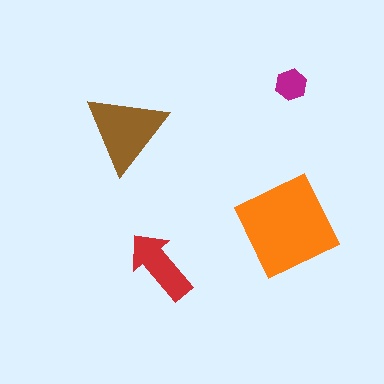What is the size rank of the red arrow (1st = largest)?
3rd.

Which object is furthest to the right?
The magenta hexagon is rightmost.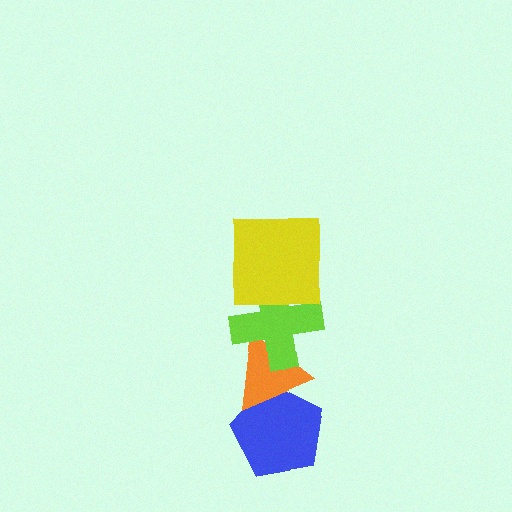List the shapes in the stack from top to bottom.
From top to bottom: the yellow square, the lime cross, the orange triangle, the blue pentagon.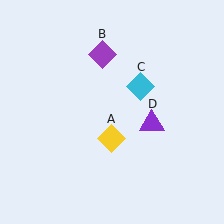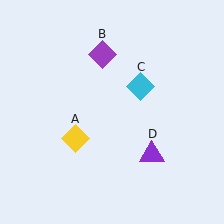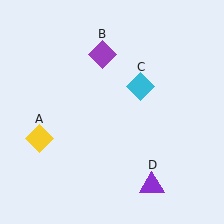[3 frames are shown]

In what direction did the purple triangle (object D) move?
The purple triangle (object D) moved down.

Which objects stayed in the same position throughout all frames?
Purple diamond (object B) and cyan diamond (object C) remained stationary.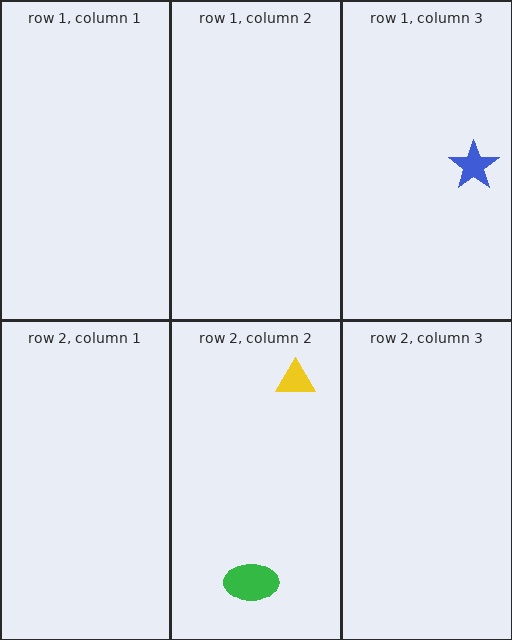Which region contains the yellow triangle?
The row 2, column 2 region.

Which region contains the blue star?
The row 1, column 3 region.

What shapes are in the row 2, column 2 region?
The yellow triangle, the green ellipse.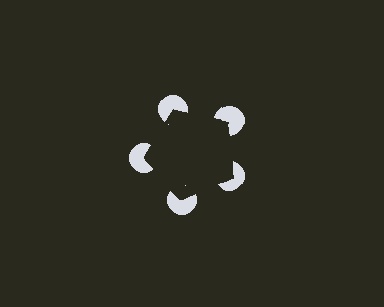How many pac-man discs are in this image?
There are 5 — one at each vertex of the illusory pentagon.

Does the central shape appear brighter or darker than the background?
It typically appears slightly darker than the background, even though no actual brightness change is drawn.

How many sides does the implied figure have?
5 sides.